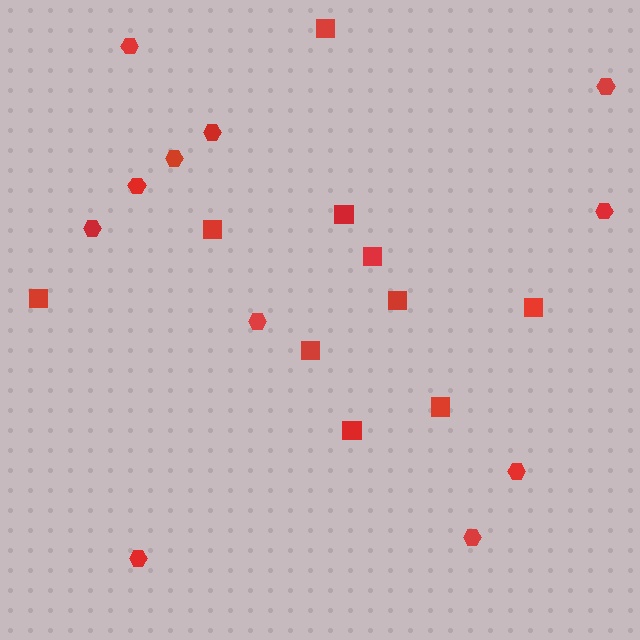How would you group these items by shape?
There are 2 groups: one group of squares (10) and one group of hexagons (11).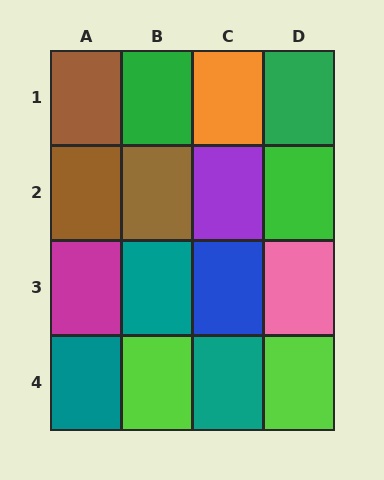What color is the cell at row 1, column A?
Brown.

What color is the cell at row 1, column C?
Orange.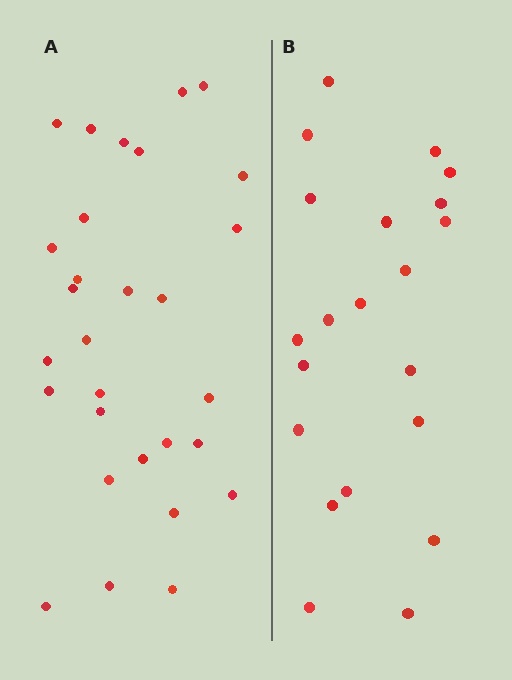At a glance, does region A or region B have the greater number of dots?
Region A (the left region) has more dots.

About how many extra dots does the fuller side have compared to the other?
Region A has roughly 8 or so more dots than region B.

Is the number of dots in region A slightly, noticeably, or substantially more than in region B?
Region A has noticeably more, but not dramatically so. The ratio is roughly 1.4 to 1.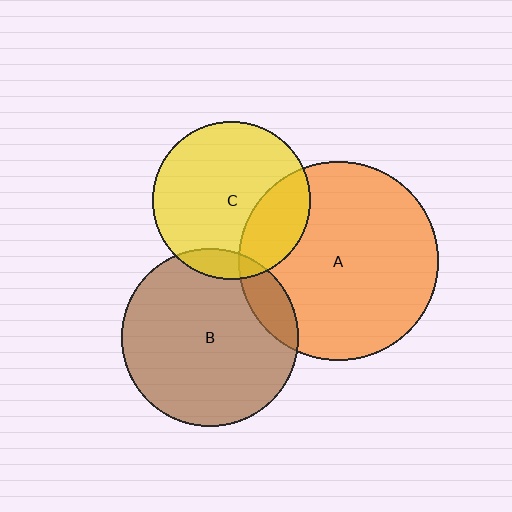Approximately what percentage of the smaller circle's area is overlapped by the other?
Approximately 10%.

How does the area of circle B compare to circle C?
Approximately 1.3 times.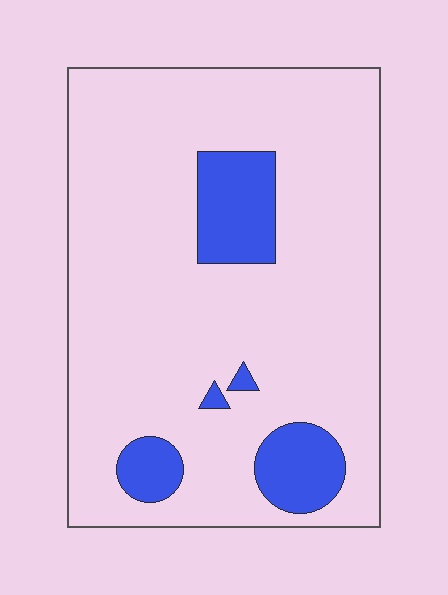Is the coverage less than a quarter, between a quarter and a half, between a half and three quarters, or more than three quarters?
Less than a quarter.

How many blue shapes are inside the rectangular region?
5.